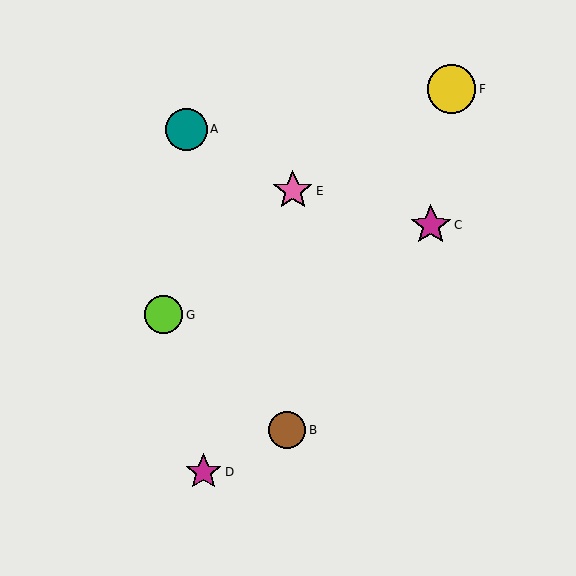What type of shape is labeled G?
Shape G is a lime circle.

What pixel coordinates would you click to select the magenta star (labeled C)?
Click at (431, 225) to select the magenta star C.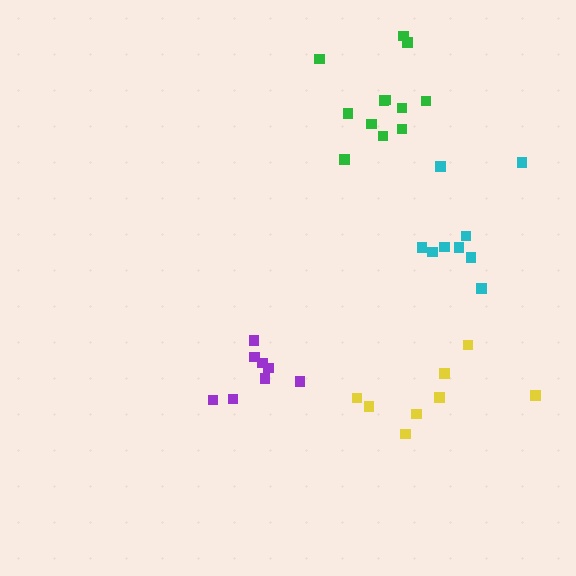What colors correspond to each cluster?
The clusters are colored: purple, cyan, yellow, green.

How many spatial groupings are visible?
There are 4 spatial groupings.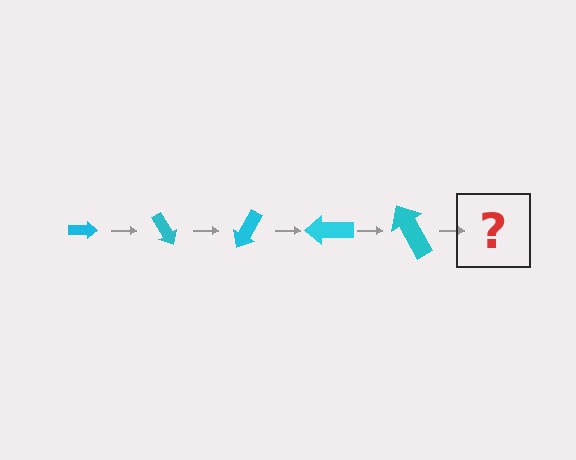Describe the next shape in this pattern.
It should be an arrow, larger than the previous one and rotated 300 degrees from the start.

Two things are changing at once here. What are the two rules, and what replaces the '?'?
The two rules are that the arrow grows larger each step and it rotates 60 degrees each step. The '?' should be an arrow, larger than the previous one and rotated 300 degrees from the start.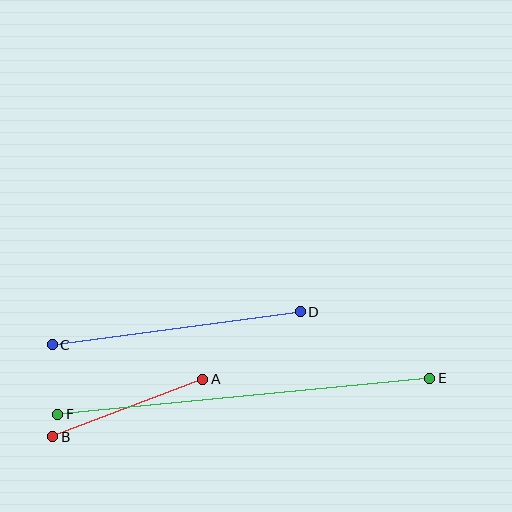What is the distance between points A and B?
The distance is approximately 161 pixels.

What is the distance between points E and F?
The distance is approximately 374 pixels.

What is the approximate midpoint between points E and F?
The midpoint is at approximately (244, 396) pixels.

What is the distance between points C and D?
The distance is approximately 250 pixels.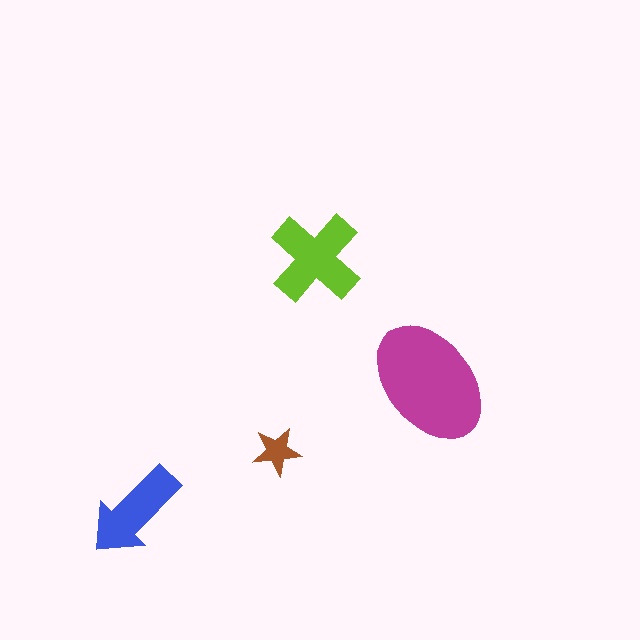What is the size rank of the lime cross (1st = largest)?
2nd.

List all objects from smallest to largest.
The brown star, the blue arrow, the lime cross, the magenta ellipse.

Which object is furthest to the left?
The blue arrow is leftmost.